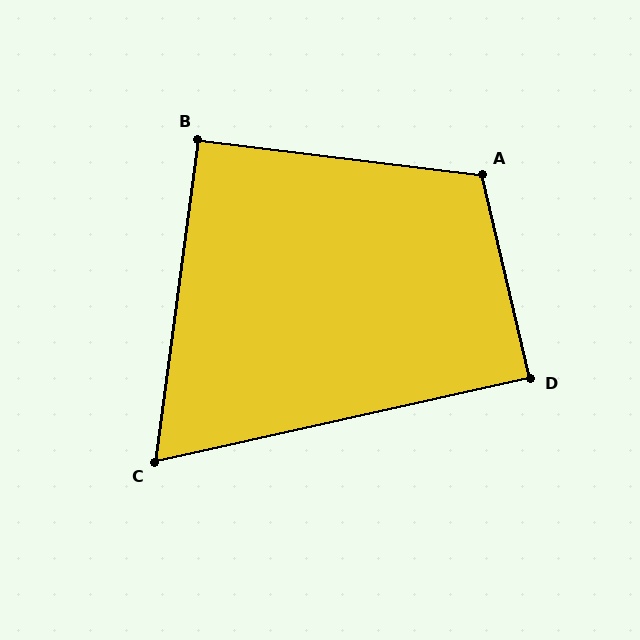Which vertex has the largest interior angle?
A, at approximately 110 degrees.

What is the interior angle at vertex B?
Approximately 91 degrees (approximately right).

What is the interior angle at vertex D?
Approximately 89 degrees (approximately right).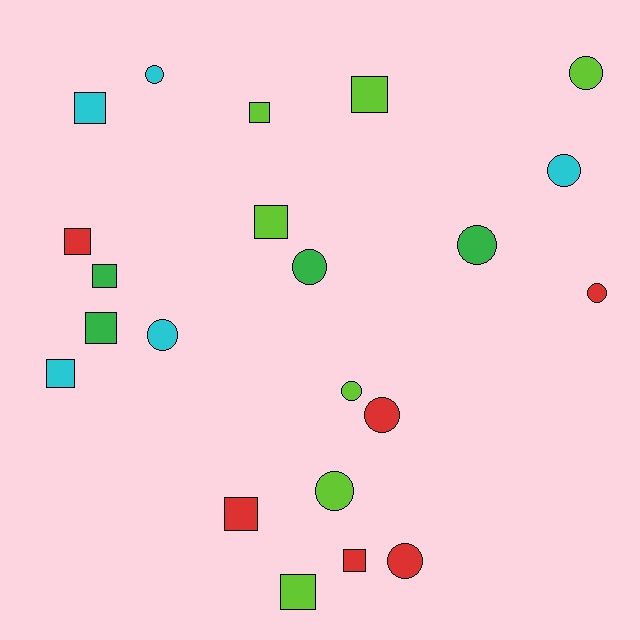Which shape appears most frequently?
Circle, with 11 objects.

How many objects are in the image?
There are 22 objects.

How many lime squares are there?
There are 4 lime squares.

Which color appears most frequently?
Lime, with 7 objects.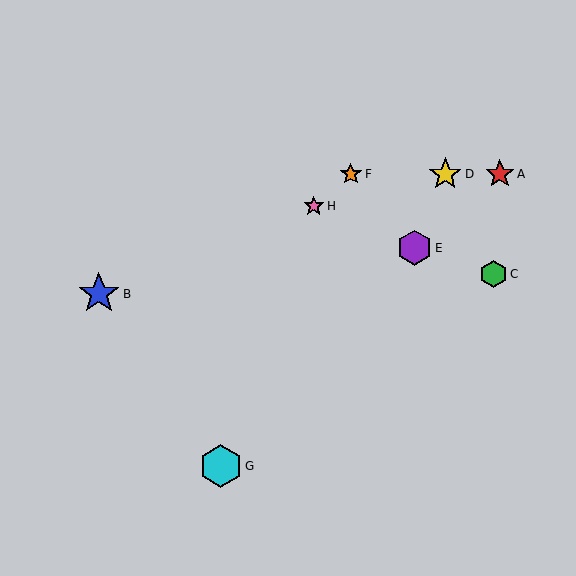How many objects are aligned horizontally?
3 objects (A, D, F) are aligned horizontally.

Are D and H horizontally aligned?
No, D is at y≈174 and H is at y≈206.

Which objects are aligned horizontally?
Objects A, D, F are aligned horizontally.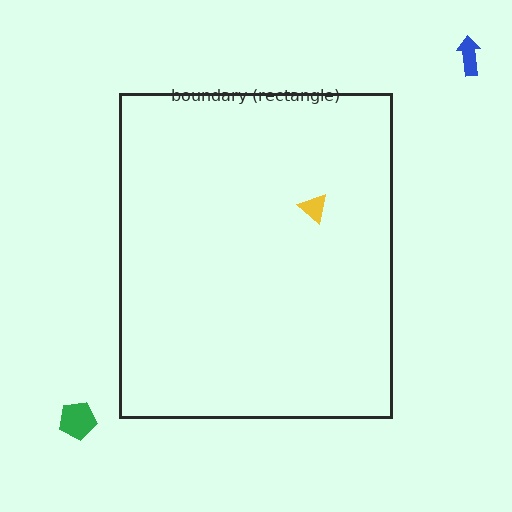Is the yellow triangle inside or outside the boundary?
Inside.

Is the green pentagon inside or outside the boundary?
Outside.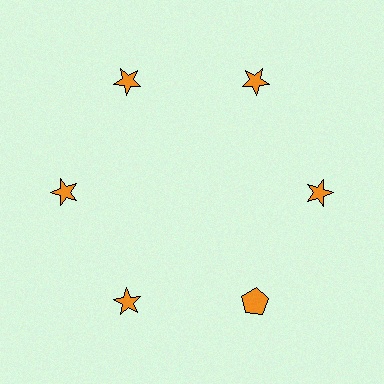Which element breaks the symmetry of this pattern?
The orange pentagon at roughly the 5 o'clock position breaks the symmetry. All other shapes are orange stars.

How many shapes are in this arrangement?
There are 6 shapes arranged in a ring pattern.